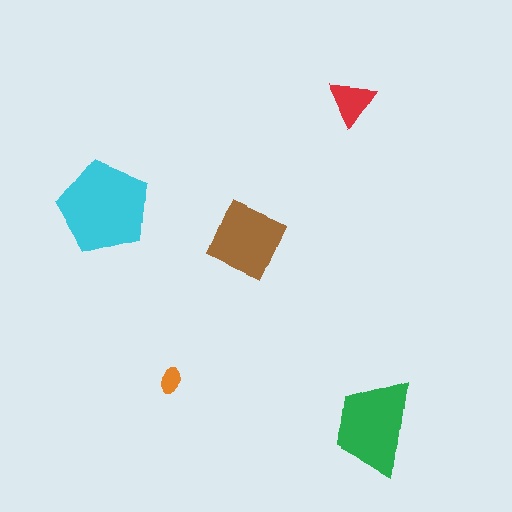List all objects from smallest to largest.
The orange ellipse, the red triangle, the brown square, the green trapezoid, the cyan pentagon.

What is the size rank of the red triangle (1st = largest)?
4th.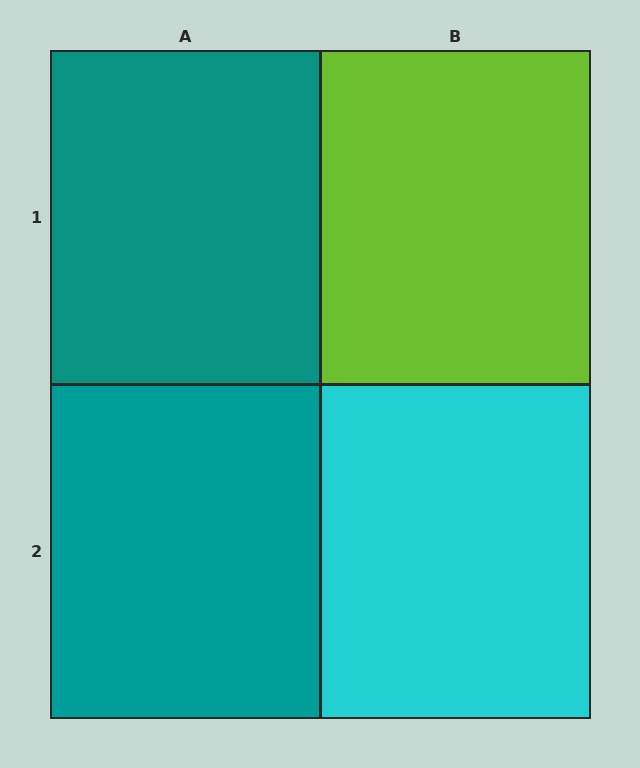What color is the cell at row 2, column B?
Cyan.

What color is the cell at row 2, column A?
Teal.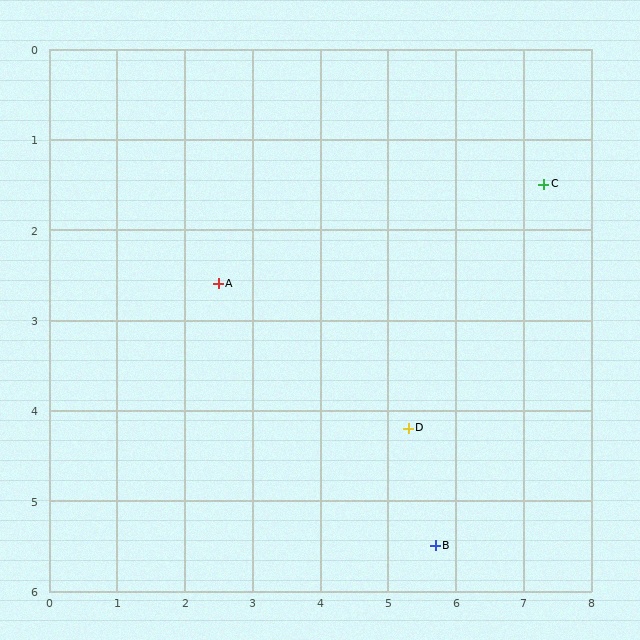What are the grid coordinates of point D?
Point D is at approximately (5.3, 4.2).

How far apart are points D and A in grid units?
Points D and A are about 3.2 grid units apart.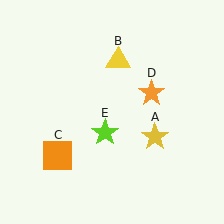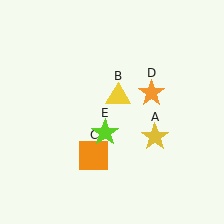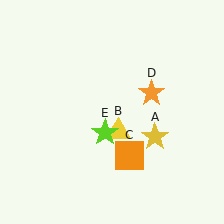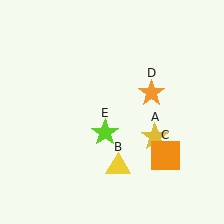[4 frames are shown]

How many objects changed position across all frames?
2 objects changed position: yellow triangle (object B), orange square (object C).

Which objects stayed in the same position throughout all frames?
Yellow star (object A) and orange star (object D) and lime star (object E) remained stationary.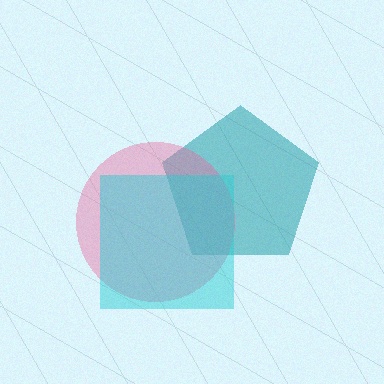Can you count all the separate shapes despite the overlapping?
Yes, there are 3 separate shapes.